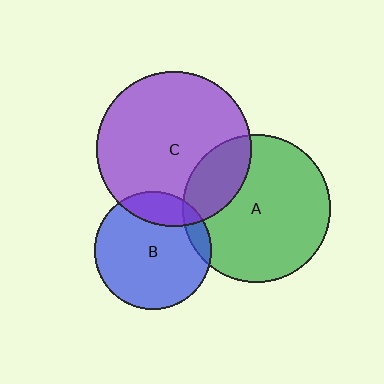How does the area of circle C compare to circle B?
Approximately 1.8 times.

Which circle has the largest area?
Circle C (purple).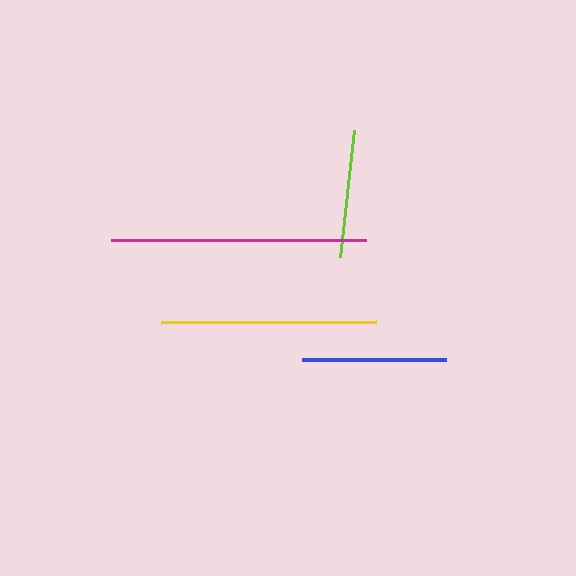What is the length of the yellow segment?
The yellow segment is approximately 215 pixels long.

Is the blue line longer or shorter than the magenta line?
The magenta line is longer than the blue line.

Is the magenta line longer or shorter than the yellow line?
The magenta line is longer than the yellow line.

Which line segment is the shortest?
The lime line is the shortest at approximately 128 pixels.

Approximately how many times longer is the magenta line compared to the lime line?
The magenta line is approximately 2.0 times the length of the lime line.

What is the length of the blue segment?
The blue segment is approximately 144 pixels long.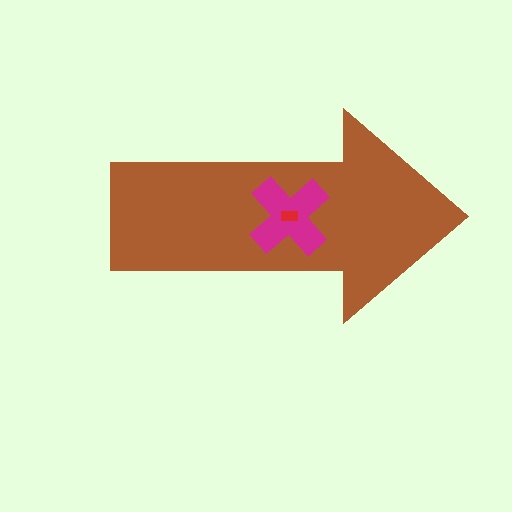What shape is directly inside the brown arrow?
The magenta cross.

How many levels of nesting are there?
3.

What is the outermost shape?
The brown arrow.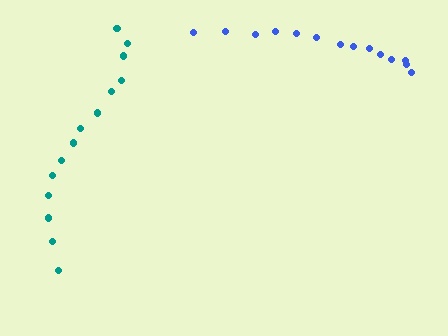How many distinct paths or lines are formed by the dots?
There are 2 distinct paths.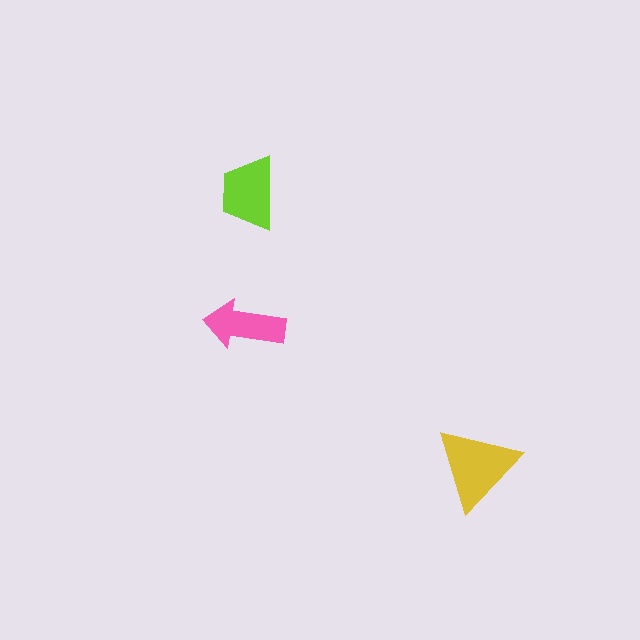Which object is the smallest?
The pink arrow.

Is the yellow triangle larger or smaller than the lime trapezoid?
Larger.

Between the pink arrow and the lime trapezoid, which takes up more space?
The lime trapezoid.